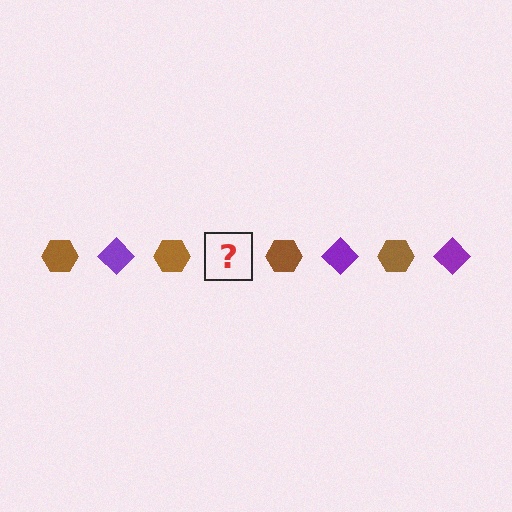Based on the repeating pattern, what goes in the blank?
The blank should be a purple diamond.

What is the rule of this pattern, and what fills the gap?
The rule is that the pattern alternates between brown hexagon and purple diamond. The gap should be filled with a purple diamond.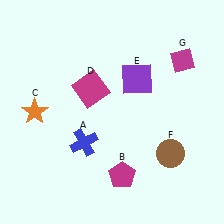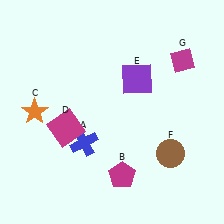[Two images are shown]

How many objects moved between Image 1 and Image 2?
1 object moved between the two images.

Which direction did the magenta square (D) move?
The magenta square (D) moved down.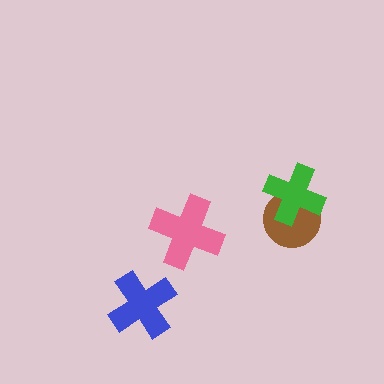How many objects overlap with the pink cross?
0 objects overlap with the pink cross.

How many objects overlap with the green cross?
1 object overlaps with the green cross.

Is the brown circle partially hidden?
Yes, it is partially covered by another shape.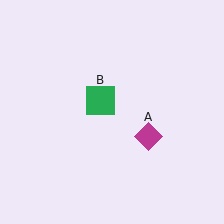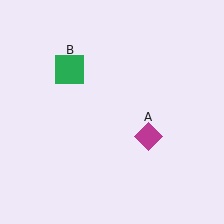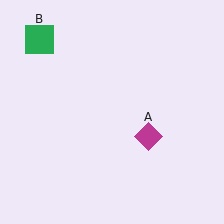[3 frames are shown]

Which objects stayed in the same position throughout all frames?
Magenta diamond (object A) remained stationary.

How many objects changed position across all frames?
1 object changed position: green square (object B).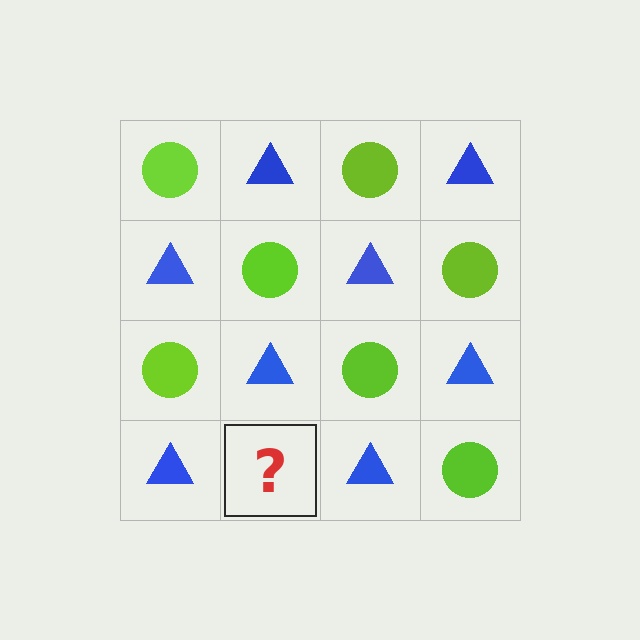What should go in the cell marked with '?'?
The missing cell should contain a lime circle.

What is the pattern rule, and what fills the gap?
The rule is that it alternates lime circle and blue triangle in a checkerboard pattern. The gap should be filled with a lime circle.